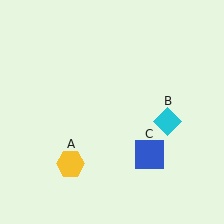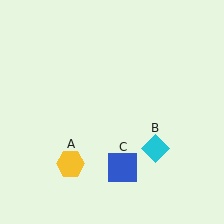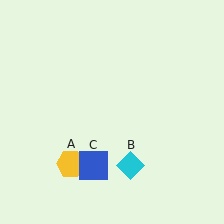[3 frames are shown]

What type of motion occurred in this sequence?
The cyan diamond (object B), blue square (object C) rotated clockwise around the center of the scene.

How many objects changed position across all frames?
2 objects changed position: cyan diamond (object B), blue square (object C).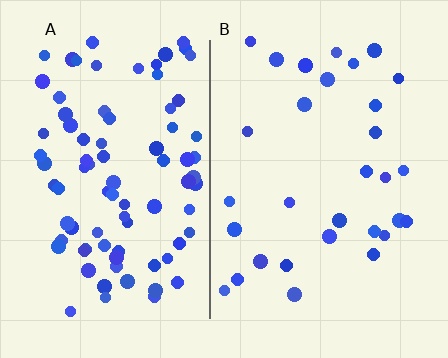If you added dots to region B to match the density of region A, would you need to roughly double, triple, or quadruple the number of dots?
Approximately triple.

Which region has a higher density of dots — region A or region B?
A (the left).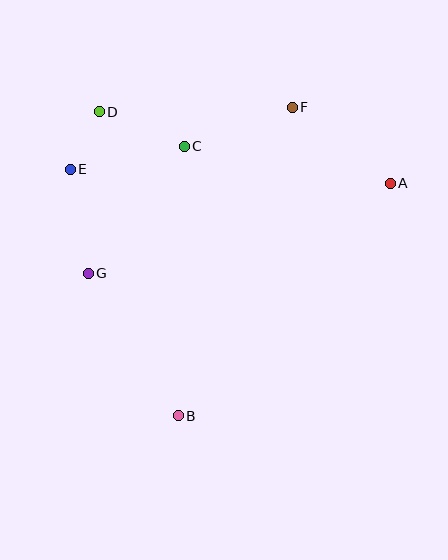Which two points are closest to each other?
Points D and E are closest to each other.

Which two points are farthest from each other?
Points B and F are farthest from each other.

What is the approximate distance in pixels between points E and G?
The distance between E and G is approximately 106 pixels.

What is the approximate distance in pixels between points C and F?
The distance between C and F is approximately 115 pixels.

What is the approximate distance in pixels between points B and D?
The distance between B and D is approximately 314 pixels.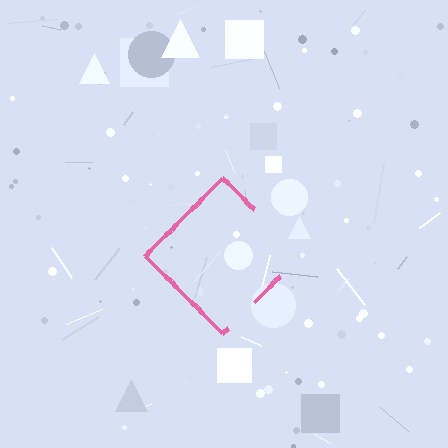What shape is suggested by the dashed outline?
The dashed outline suggests a diamond.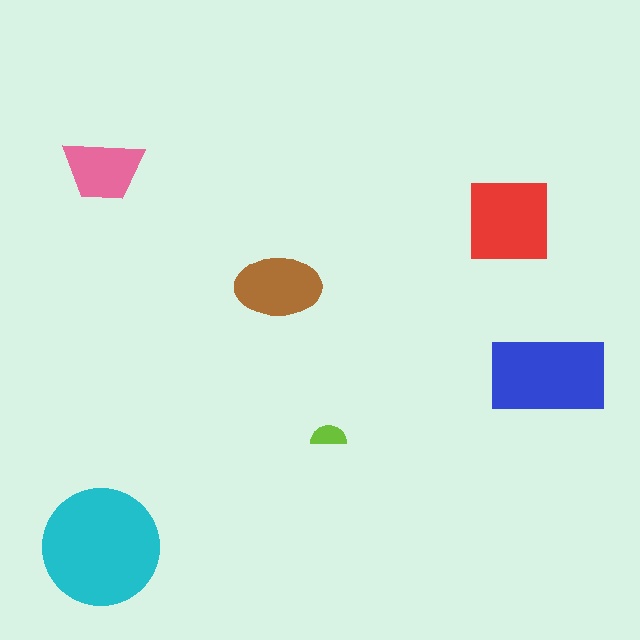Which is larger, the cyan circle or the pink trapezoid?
The cyan circle.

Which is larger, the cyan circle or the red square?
The cyan circle.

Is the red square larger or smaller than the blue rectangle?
Smaller.